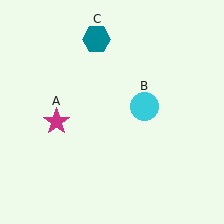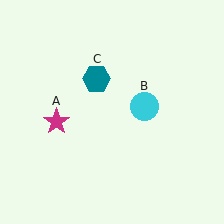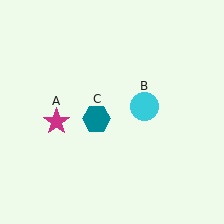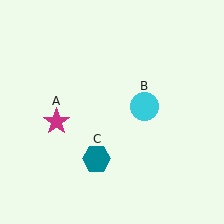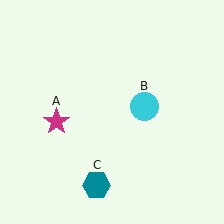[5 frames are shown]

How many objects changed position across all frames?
1 object changed position: teal hexagon (object C).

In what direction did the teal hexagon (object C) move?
The teal hexagon (object C) moved down.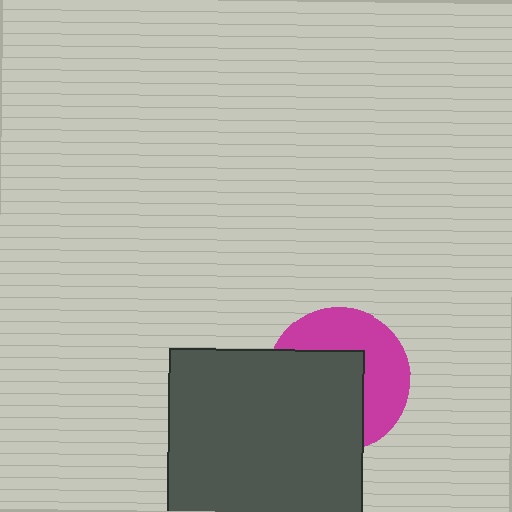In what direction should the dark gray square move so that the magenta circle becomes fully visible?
The dark gray square should move toward the lower-left. That is the shortest direction to clear the overlap and leave the magenta circle fully visible.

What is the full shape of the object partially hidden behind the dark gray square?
The partially hidden object is a magenta circle.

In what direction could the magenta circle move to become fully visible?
The magenta circle could move toward the upper-right. That would shift it out from behind the dark gray square entirely.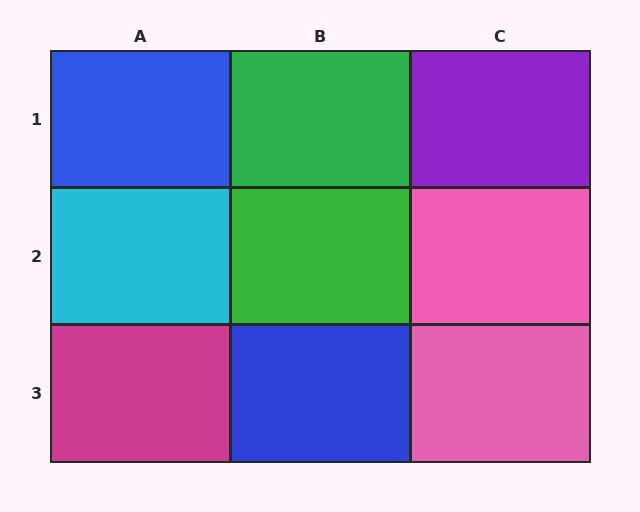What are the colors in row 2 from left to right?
Cyan, green, pink.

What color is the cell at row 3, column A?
Magenta.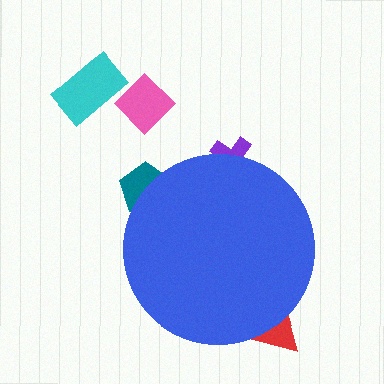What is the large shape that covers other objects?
A blue circle.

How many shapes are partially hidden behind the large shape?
3 shapes are partially hidden.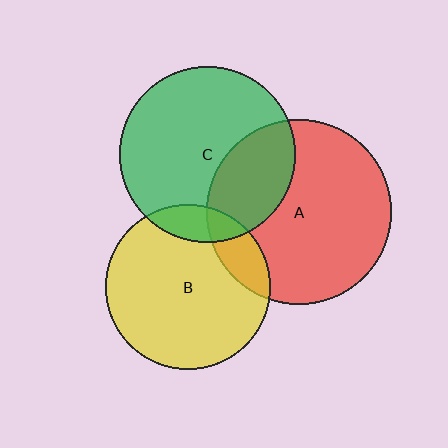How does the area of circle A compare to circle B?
Approximately 1.3 times.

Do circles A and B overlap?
Yes.